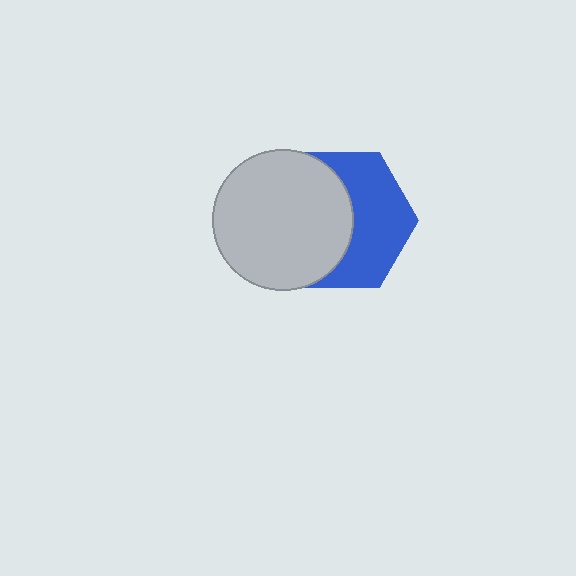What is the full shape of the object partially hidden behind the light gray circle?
The partially hidden object is a blue hexagon.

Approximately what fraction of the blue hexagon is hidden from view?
Roughly 50% of the blue hexagon is hidden behind the light gray circle.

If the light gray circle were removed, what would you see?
You would see the complete blue hexagon.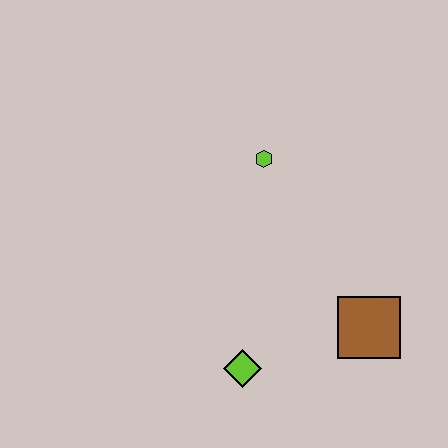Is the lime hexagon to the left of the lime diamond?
No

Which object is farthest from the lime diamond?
The lime hexagon is farthest from the lime diamond.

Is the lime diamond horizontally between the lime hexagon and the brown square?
No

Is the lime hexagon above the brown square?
Yes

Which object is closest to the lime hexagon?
The brown square is closest to the lime hexagon.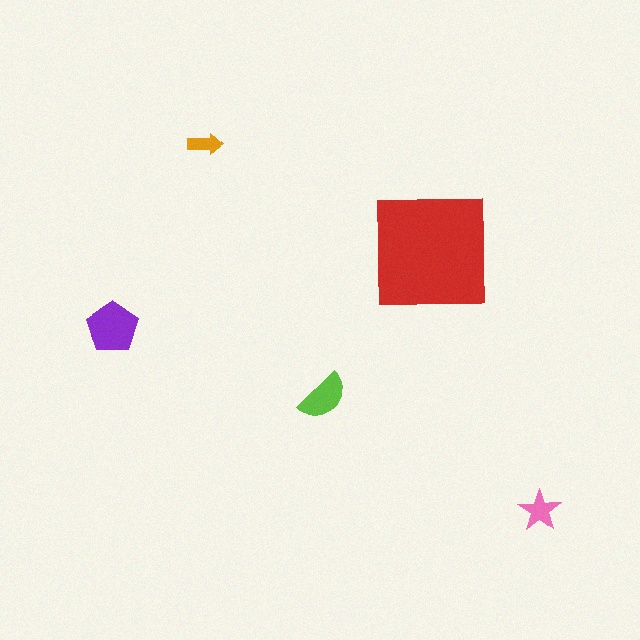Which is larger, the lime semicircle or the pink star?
The lime semicircle.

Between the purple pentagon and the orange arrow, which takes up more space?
The purple pentagon.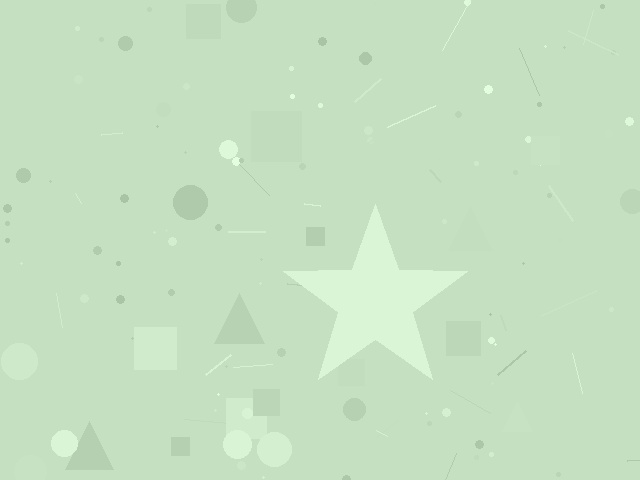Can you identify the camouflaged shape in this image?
The camouflaged shape is a star.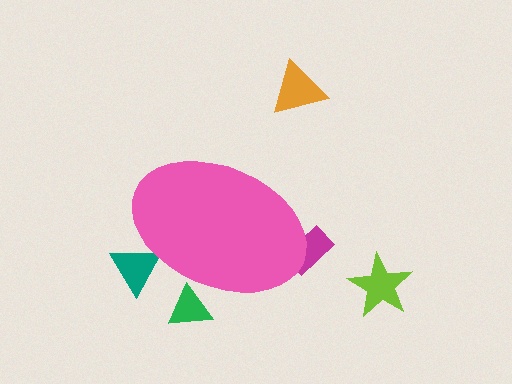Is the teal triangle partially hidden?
Yes, the teal triangle is partially hidden behind the pink ellipse.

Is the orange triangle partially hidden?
No, the orange triangle is fully visible.